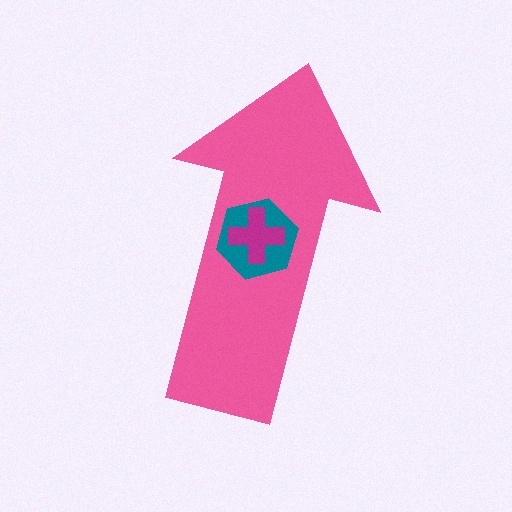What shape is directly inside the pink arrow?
The teal hexagon.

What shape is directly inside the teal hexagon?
The magenta cross.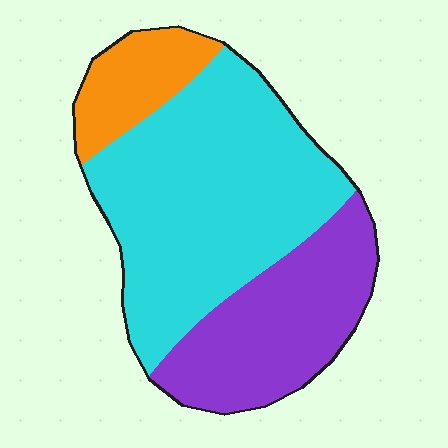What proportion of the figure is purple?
Purple takes up about one third (1/3) of the figure.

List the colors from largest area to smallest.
From largest to smallest: cyan, purple, orange.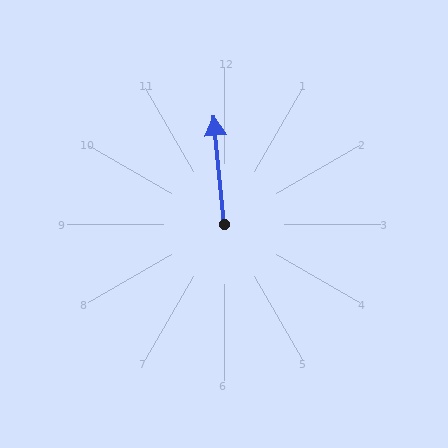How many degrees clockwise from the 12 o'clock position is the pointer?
Approximately 355 degrees.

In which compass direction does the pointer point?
North.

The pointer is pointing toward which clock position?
Roughly 12 o'clock.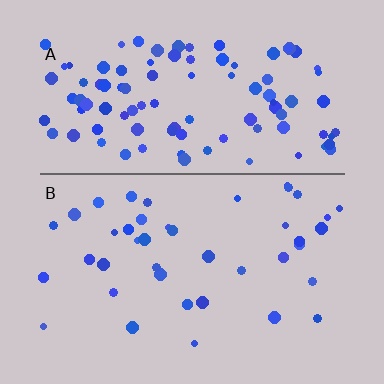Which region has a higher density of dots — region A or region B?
A (the top).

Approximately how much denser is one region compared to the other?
Approximately 2.5× — region A over region B.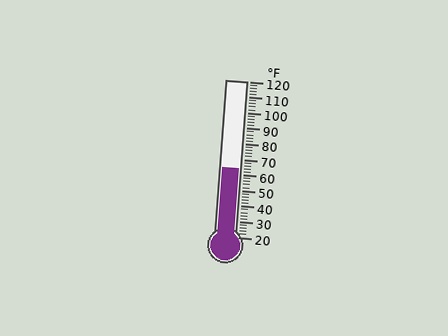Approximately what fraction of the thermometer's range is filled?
The thermometer is filled to approximately 45% of its range.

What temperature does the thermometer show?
The thermometer shows approximately 64°F.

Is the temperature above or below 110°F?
The temperature is below 110°F.